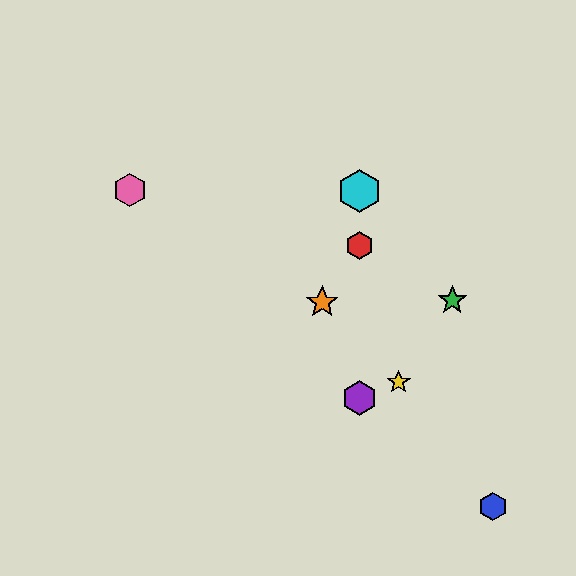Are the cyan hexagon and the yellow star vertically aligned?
No, the cyan hexagon is at x≈359 and the yellow star is at x≈399.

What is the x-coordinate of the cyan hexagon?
The cyan hexagon is at x≈359.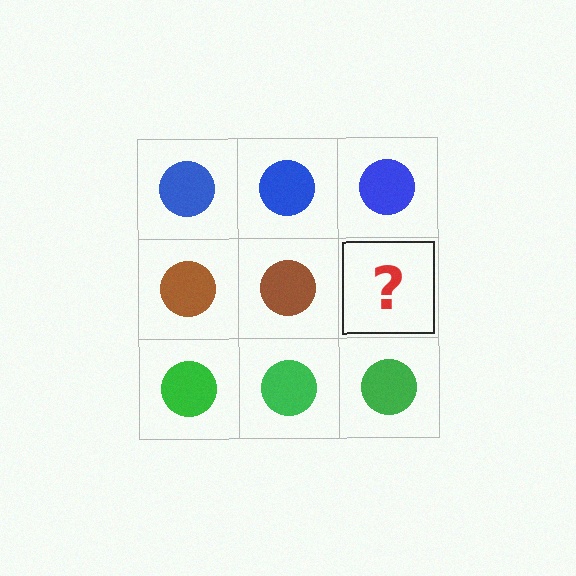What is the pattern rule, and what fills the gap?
The rule is that each row has a consistent color. The gap should be filled with a brown circle.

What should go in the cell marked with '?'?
The missing cell should contain a brown circle.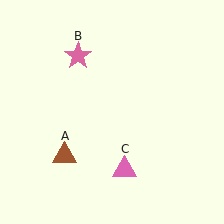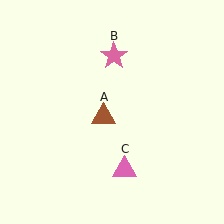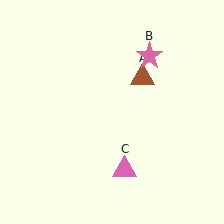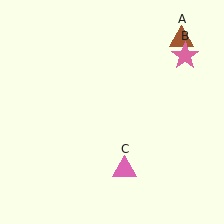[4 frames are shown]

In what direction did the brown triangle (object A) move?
The brown triangle (object A) moved up and to the right.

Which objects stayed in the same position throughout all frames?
Pink triangle (object C) remained stationary.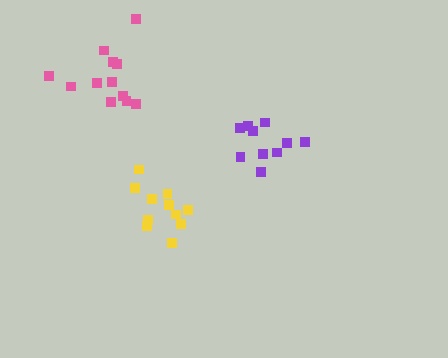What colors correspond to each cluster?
The clusters are colored: yellow, pink, purple.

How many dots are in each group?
Group 1: 11 dots, Group 2: 12 dots, Group 3: 10 dots (33 total).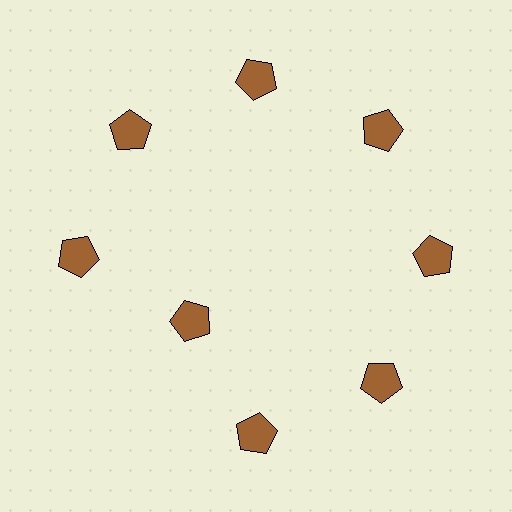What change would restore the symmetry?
The symmetry would be restored by moving it outward, back onto the ring so that all 8 pentagons sit at equal angles and equal distance from the center.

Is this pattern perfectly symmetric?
No. The 8 brown pentagons are arranged in a ring, but one element near the 8 o'clock position is pulled inward toward the center, breaking the 8-fold rotational symmetry.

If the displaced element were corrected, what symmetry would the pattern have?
It would have 8-fold rotational symmetry — the pattern would map onto itself every 45 degrees.